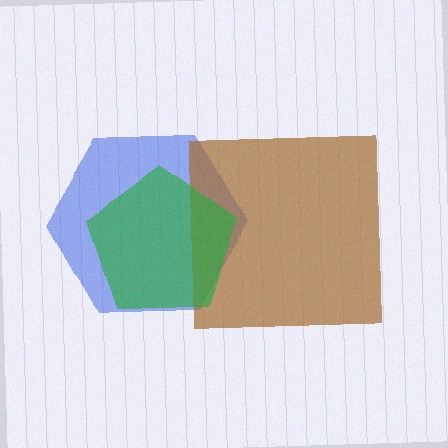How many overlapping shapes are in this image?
There are 3 overlapping shapes in the image.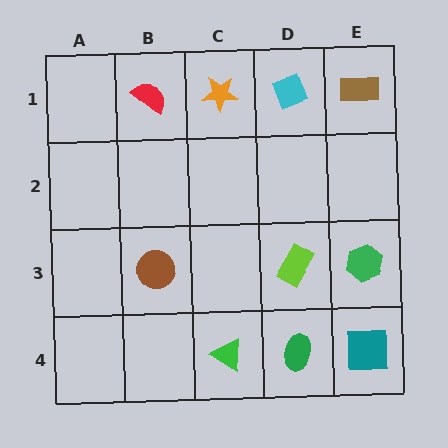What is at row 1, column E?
A brown rectangle.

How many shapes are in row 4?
3 shapes.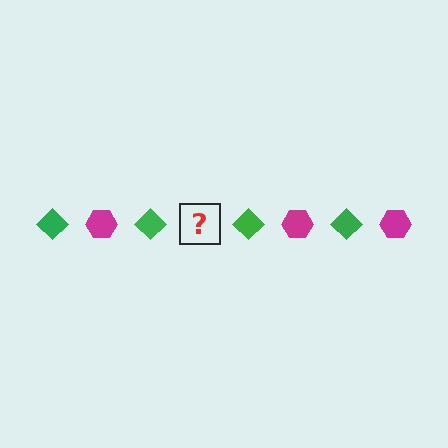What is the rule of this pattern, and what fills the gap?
The rule is that the pattern alternates between green diamond and magenta hexagon. The gap should be filled with a magenta hexagon.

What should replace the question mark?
The question mark should be replaced with a magenta hexagon.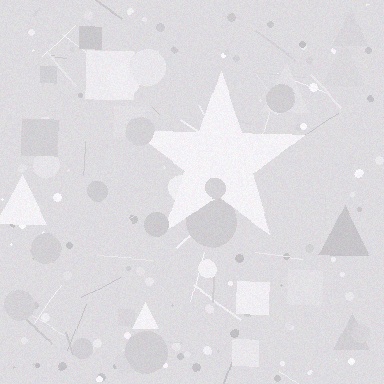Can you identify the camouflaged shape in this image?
The camouflaged shape is a star.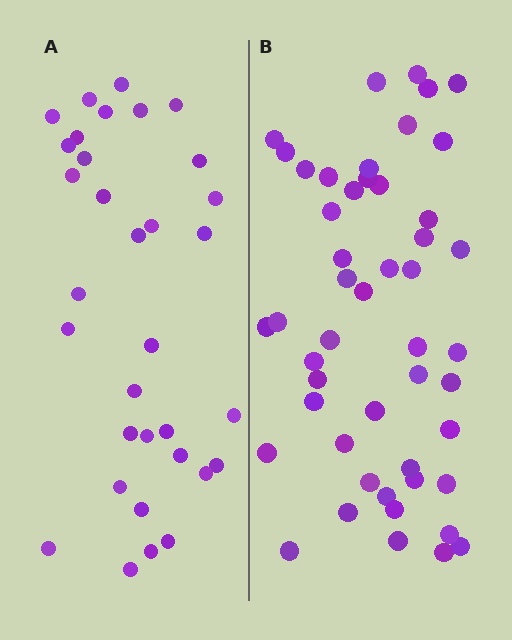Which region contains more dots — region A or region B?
Region B (the right region) has more dots.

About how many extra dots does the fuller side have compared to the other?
Region B has approximately 15 more dots than region A.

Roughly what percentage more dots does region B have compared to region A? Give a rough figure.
About 50% more.